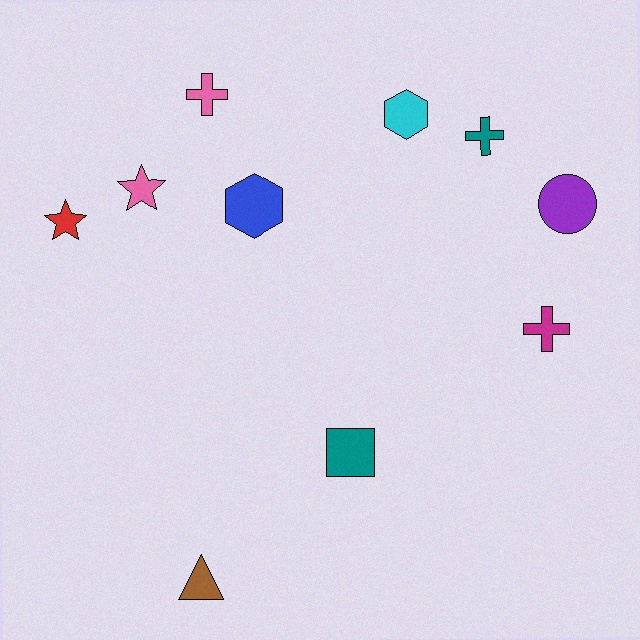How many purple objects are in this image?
There is 1 purple object.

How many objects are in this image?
There are 10 objects.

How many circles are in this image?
There is 1 circle.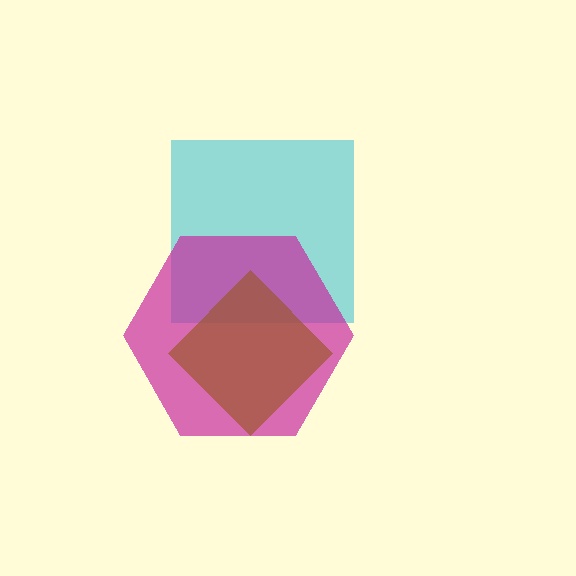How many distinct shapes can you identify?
There are 3 distinct shapes: a cyan square, a magenta hexagon, a brown diamond.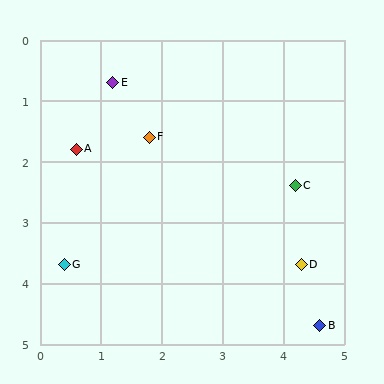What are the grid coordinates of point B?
Point B is at approximately (4.6, 4.7).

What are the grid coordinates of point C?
Point C is at approximately (4.2, 2.4).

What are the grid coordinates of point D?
Point D is at approximately (4.3, 3.7).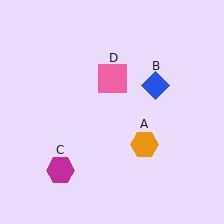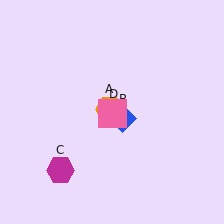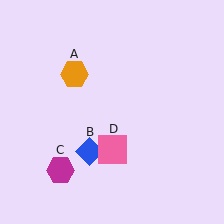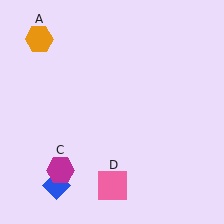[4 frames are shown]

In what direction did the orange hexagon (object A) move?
The orange hexagon (object A) moved up and to the left.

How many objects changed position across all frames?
3 objects changed position: orange hexagon (object A), blue diamond (object B), pink square (object D).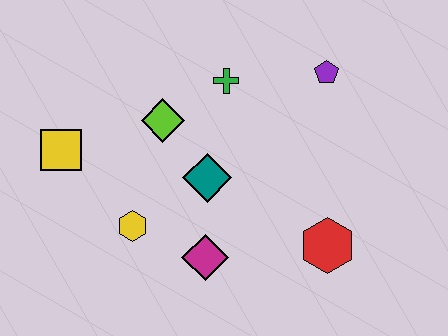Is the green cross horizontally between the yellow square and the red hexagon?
Yes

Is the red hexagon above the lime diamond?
No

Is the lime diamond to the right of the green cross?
No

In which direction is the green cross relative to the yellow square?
The green cross is to the right of the yellow square.